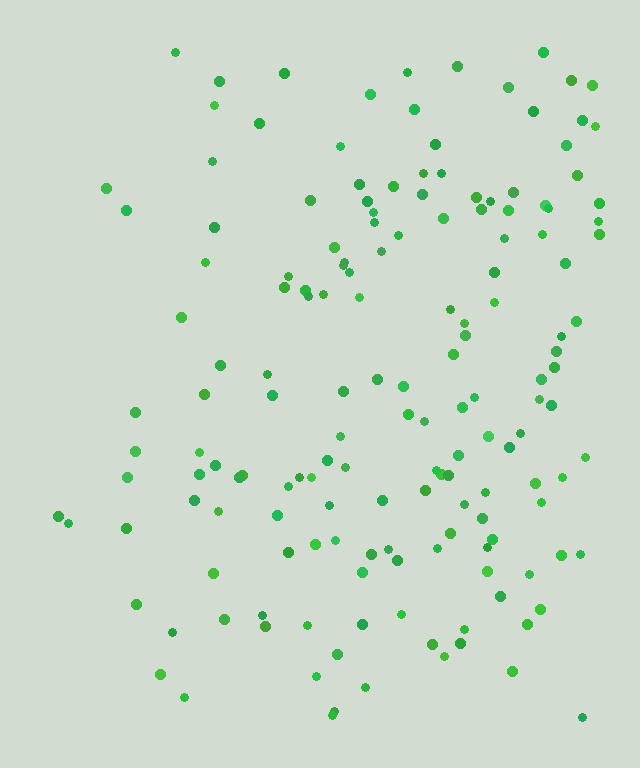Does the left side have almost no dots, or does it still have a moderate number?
Still a moderate number, just noticeably fewer than the right.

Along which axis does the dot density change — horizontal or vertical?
Horizontal.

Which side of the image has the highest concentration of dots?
The right.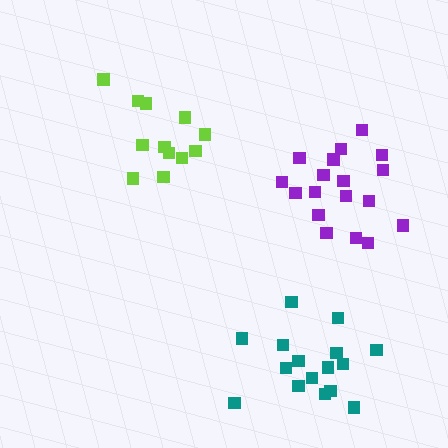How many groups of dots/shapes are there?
There are 3 groups.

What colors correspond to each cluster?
The clusters are colored: purple, lime, teal.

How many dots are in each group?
Group 1: 18 dots, Group 2: 12 dots, Group 3: 16 dots (46 total).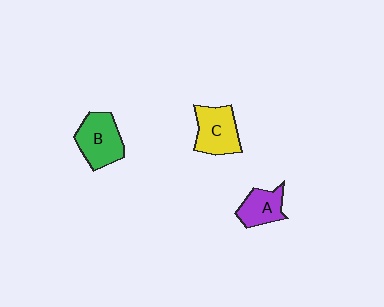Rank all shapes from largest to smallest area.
From largest to smallest: B (green), C (yellow), A (purple).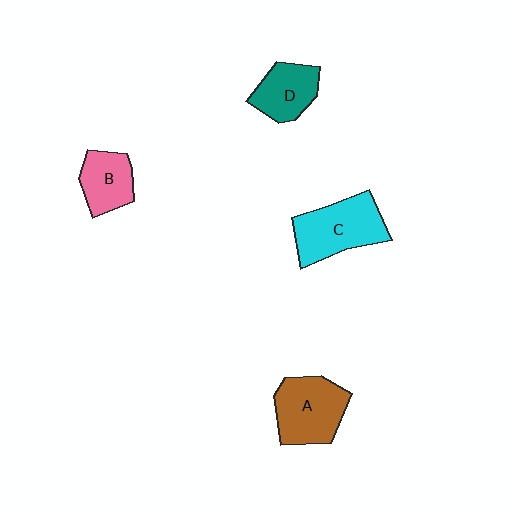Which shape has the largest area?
Shape C (cyan).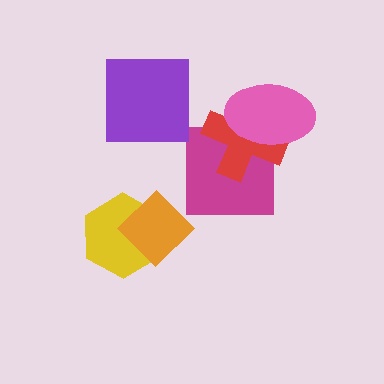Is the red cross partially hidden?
Yes, it is partially covered by another shape.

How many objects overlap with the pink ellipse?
2 objects overlap with the pink ellipse.